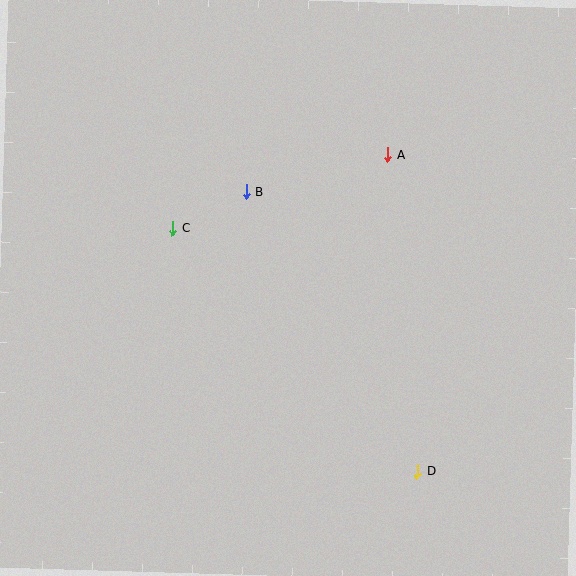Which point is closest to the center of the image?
Point B at (246, 191) is closest to the center.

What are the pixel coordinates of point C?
Point C is at (172, 228).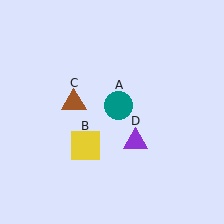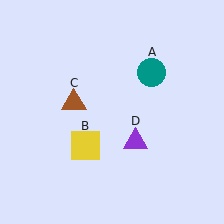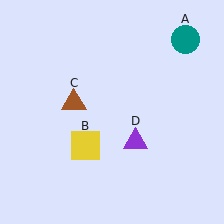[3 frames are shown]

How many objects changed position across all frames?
1 object changed position: teal circle (object A).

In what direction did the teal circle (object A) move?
The teal circle (object A) moved up and to the right.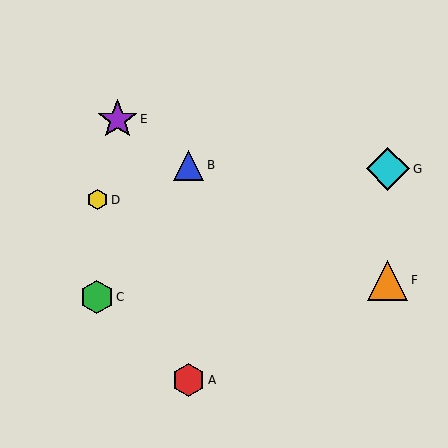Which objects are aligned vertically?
Objects A, B are aligned vertically.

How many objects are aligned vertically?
2 objects (A, B) are aligned vertically.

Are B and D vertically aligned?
No, B is at x≈189 and D is at x≈97.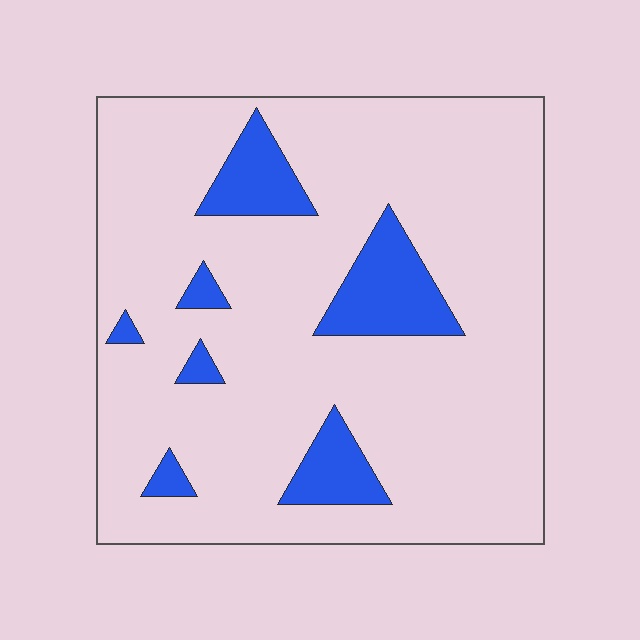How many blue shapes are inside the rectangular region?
7.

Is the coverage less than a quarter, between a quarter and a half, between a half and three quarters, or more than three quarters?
Less than a quarter.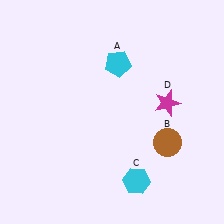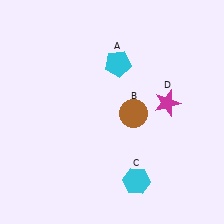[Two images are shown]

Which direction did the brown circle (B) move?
The brown circle (B) moved left.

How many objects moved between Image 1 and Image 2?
1 object moved between the two images.